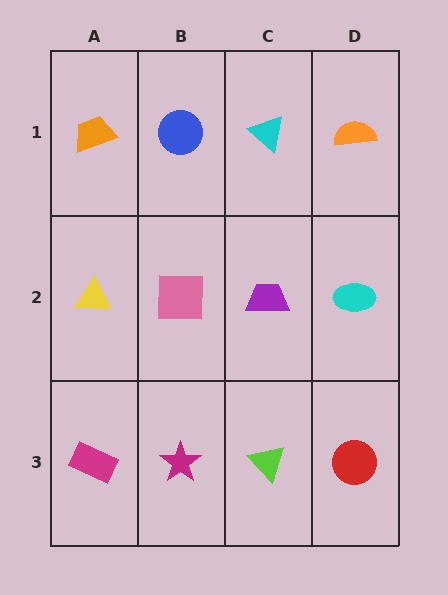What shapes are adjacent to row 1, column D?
A cyan ellipse (row 2, column D), a cyan triangle (row 1, column C).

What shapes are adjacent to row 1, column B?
A pink square (row 2, column B), an orange trapezoid (row 1, column A), a cyan triangle (row 1, column C).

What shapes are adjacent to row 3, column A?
A yellow triangle (row 2, column A), a magenta star (row 3, column B).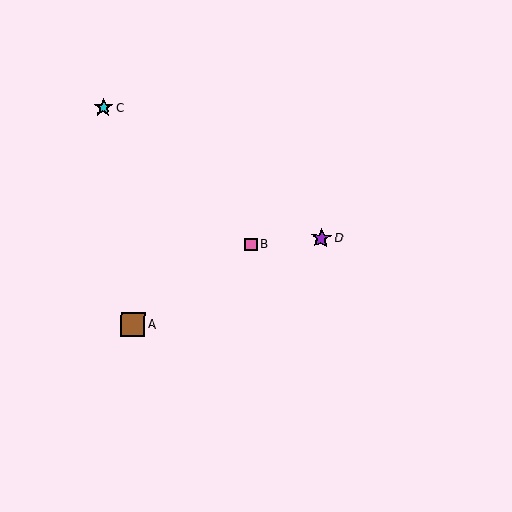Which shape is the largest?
The brown square (labeled A) is the largest.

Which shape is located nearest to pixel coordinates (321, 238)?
The purple star (labeled D) at (321, 238) is nearest to that location.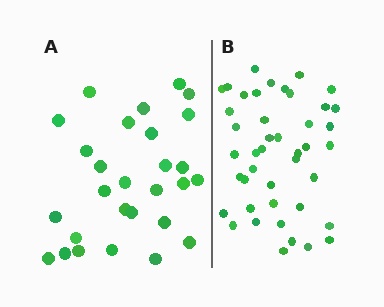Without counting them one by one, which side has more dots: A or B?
Region B (the right region) has more dots.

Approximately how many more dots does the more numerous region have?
Region B has approximately 15 more dots than region A.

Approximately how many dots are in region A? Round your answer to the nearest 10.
About 30 dots. (The exact count is 28, which rounds to 30.)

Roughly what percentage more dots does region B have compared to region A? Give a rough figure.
About 55% more.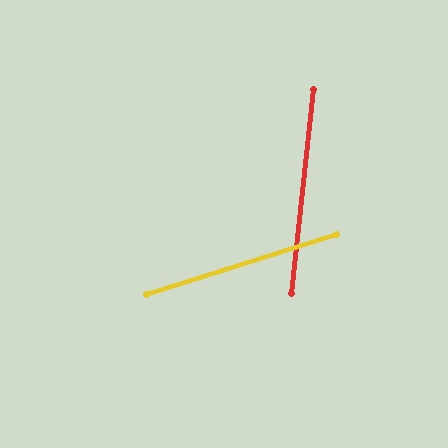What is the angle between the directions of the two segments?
Approximately 66 degrees.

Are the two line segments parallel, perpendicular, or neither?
Neither parallel nor perpendicular — they differ by about 66°.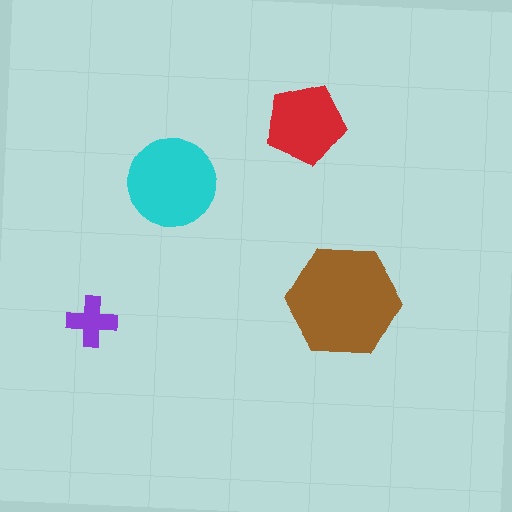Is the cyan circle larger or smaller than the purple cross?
Larger.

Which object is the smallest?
The purple cross.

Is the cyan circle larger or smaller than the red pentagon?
Larger.